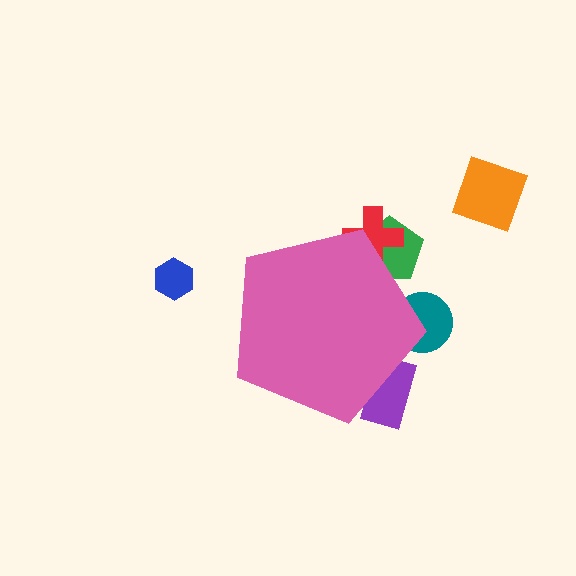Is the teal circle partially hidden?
Yes, the teal circle is partially hidden behind the pink pentagon.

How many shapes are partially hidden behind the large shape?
4 shapes are partially hidden.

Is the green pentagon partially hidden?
Yes, the green pentagon is partially hidden behind the pink pentagon.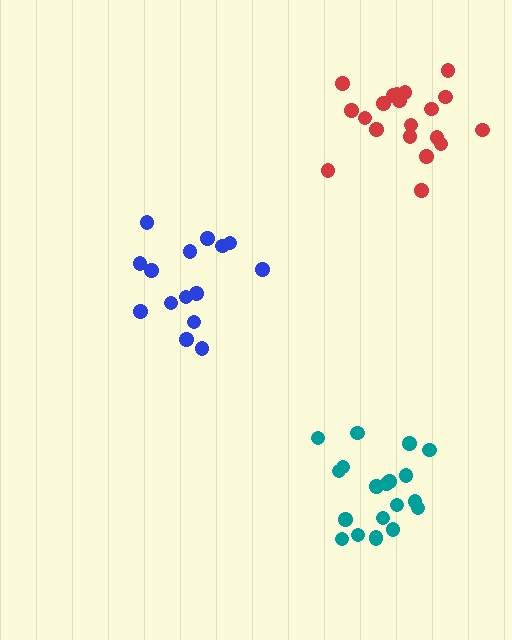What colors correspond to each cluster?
The clusters are colored: blue, teal, red.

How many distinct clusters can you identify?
There are 3 distinct clusters.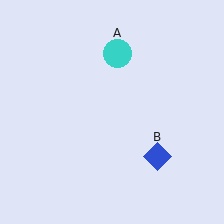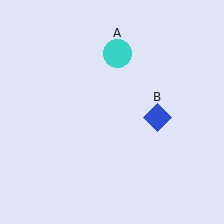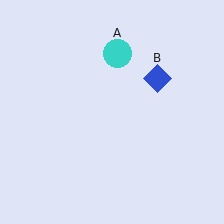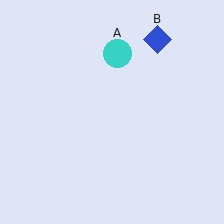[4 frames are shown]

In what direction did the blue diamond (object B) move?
The blue diamond (object B) moved up.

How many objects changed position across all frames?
1 object changed position: blue diamond (object B).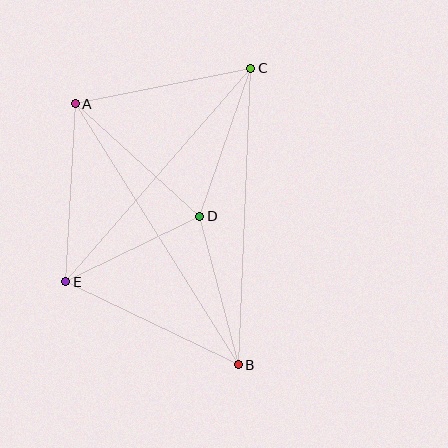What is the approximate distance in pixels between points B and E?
The distance between B and E is approximately 191 pixels.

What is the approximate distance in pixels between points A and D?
The distance between A and D is approximately 168 pixels.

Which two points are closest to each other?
Points D and E are closest to each other.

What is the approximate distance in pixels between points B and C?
The distance between B and C is approximately 297 pixels.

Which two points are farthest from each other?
Points A and B are farthest from each other.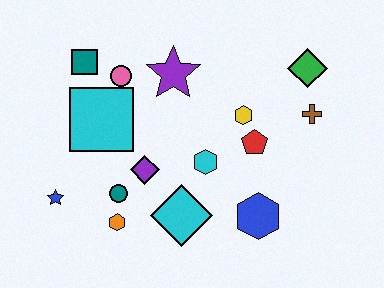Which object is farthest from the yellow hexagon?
The blue star is farthest from the yellow hexagon.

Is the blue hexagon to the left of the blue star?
No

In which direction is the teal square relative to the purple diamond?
The teal square is above the purple diamond.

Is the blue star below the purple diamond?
Yes